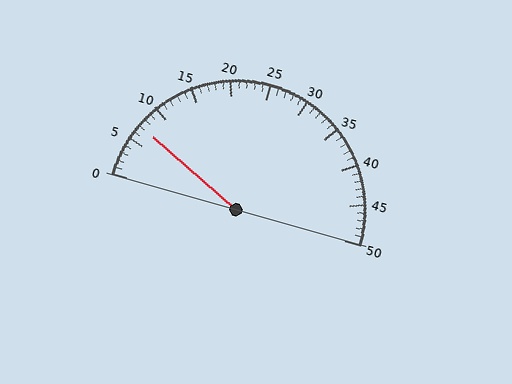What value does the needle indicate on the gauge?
The needle indicates approximately 7.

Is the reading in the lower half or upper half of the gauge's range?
The reading is in the lower half of the range (0 to 50).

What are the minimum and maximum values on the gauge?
The gauge ranges from 0 to 50.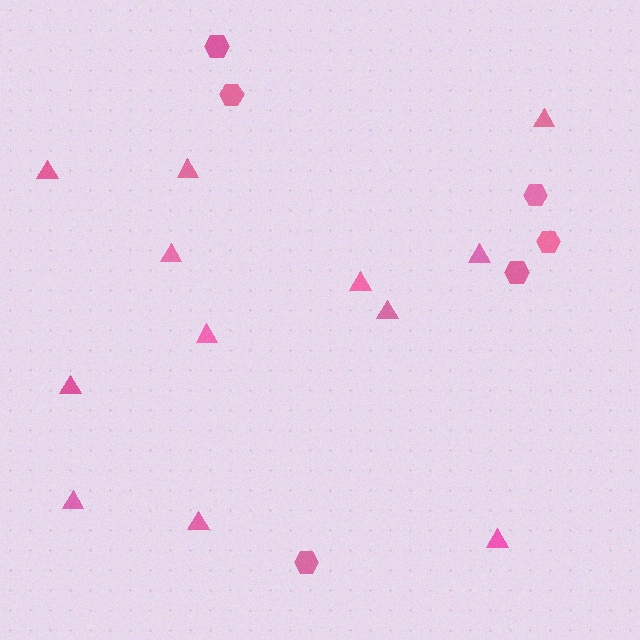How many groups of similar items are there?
There are 2 groups: one group of triangles (12) and one group of hexagons (6).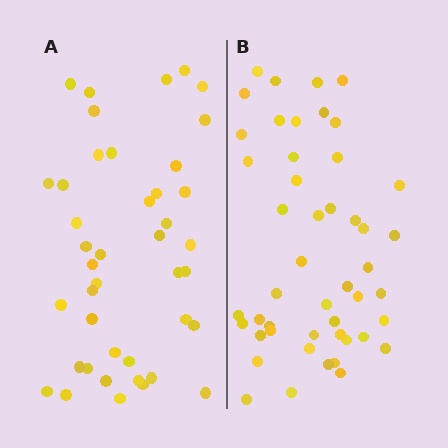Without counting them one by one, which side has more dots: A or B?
Region B (the right region) has more dots.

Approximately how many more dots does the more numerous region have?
Region B has about 6 more dots than region A.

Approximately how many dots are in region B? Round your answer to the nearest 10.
About 50 dots. (The exact count is 48, which rounds to 50.)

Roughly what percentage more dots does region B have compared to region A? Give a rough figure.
About 15% more.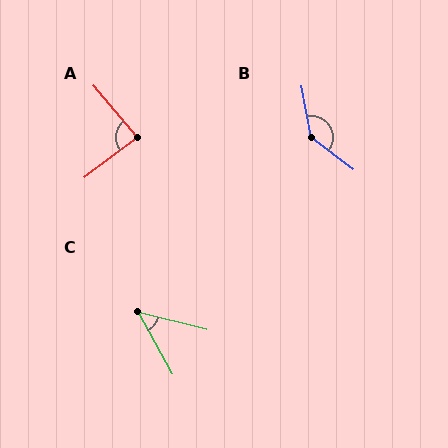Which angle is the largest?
B, at approximately 138 degrees.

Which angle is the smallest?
C, at approximately 47 degrees.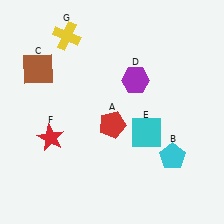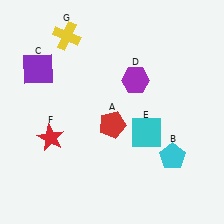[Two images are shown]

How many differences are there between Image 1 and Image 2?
There is 1 difference between the two images.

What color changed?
The square (C) changed from brown in Image 1 to purple in Image 2.